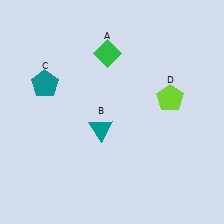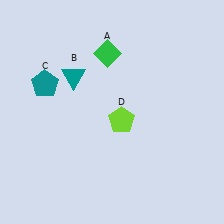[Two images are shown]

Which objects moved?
The objects that moved are: the teal triangle (B), the lime pentagon (D).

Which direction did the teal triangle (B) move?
The teal triangle (B) moved up.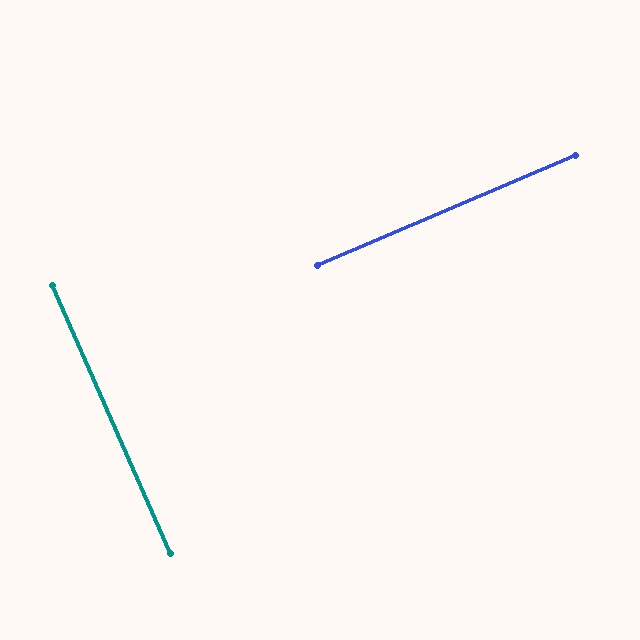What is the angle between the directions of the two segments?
Approximately 89 degrees.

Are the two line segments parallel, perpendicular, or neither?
Perpendicular — they meet at approximately 89°.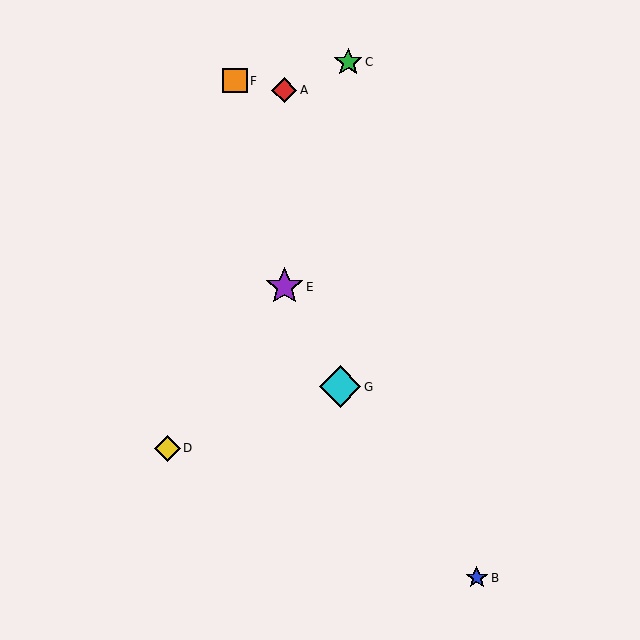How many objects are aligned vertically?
2 objects (A, E) are aligned vertically.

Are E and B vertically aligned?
No, E is at x≈284 and B is at x≈477.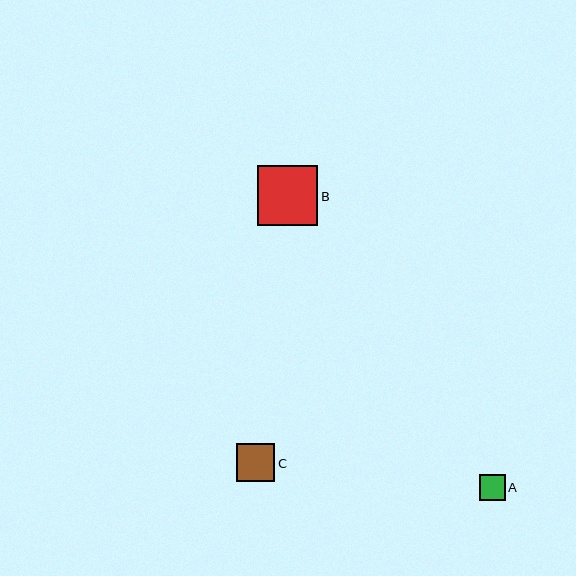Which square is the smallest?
Square A is the smallest with a size of approximately 25 pixels.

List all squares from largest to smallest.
From largest to smallest: B, C, A.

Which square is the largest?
Square B is the largest with a size of approximately 60 pixels.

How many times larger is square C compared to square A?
Square C is approximately 1.5 times the size of square A.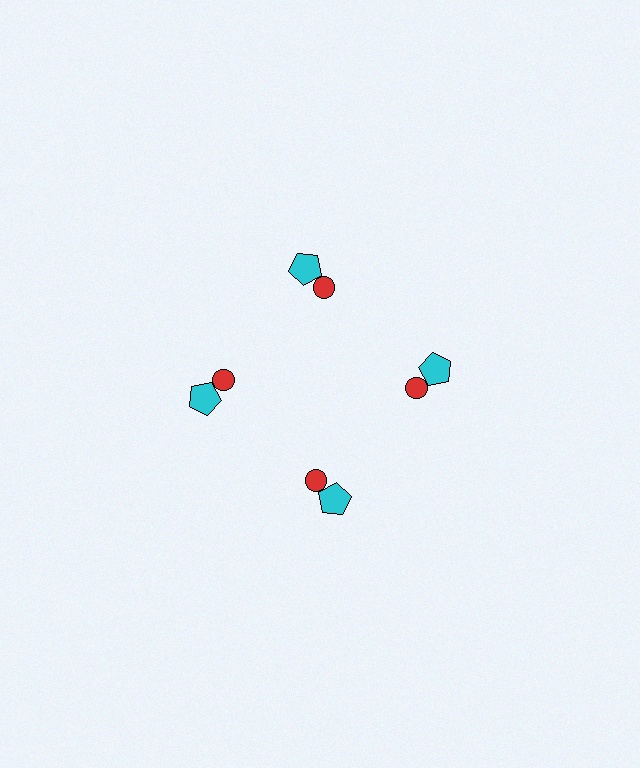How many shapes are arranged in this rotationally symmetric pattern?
There are 8 shapes, arranged in 4 groups of 2.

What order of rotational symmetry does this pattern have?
This pattern has 4-fold rotational symmetry.